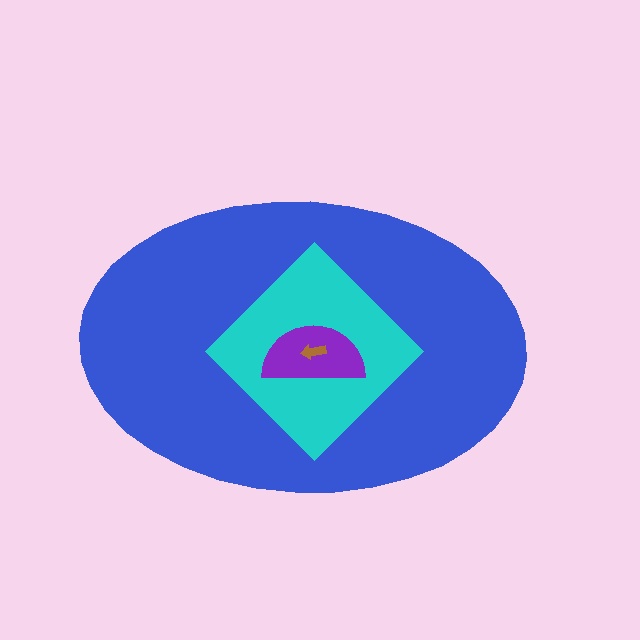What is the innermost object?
The brown arrow.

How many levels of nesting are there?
4.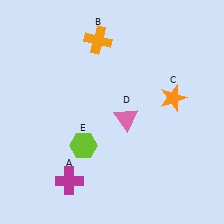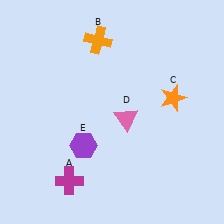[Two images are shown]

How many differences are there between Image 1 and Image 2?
There is 1 difference between the two images.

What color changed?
The hexagon (E) changed from lime in Image 1 to purple in Image 2.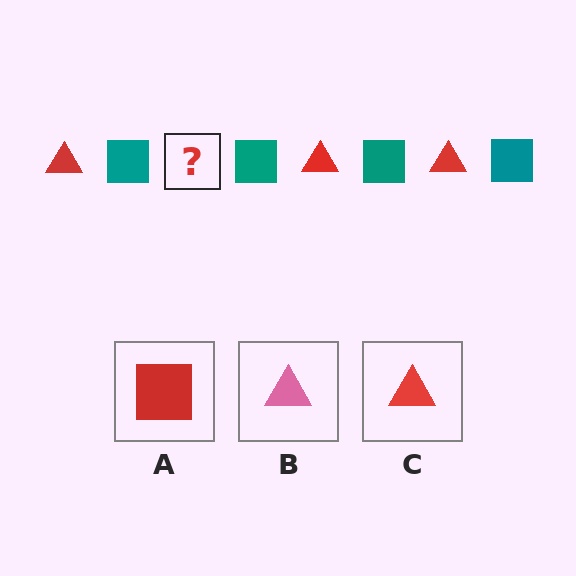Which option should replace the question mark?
Option C.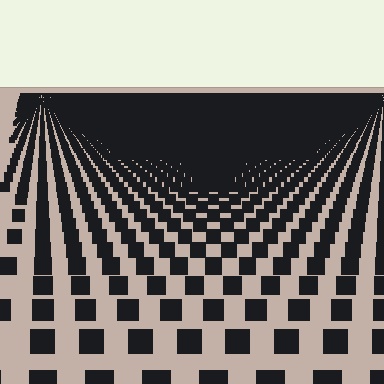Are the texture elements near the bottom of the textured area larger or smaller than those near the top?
Larger. Near the bottom, elements are closer to the viewer and appear at a bigger on-screen size.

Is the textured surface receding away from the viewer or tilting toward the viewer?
The surface is receding away from the viewer. Texture elements get smaller and denser toward the top.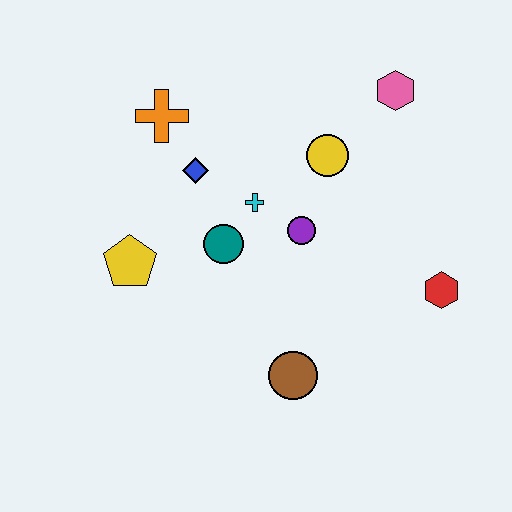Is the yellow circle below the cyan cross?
No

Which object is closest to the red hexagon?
The purple circle is closest to the red hexagon.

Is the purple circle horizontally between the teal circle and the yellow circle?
Yes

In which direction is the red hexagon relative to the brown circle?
The red hexagon is to the right of the brown circle.